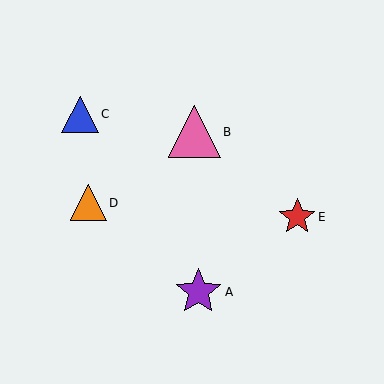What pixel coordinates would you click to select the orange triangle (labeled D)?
Click at (88, 203) to select the orange triangle D.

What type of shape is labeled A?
Shape A is a purple star.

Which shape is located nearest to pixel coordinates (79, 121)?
The blue triangle (labeled C) at (80, 114) is nearest to that location.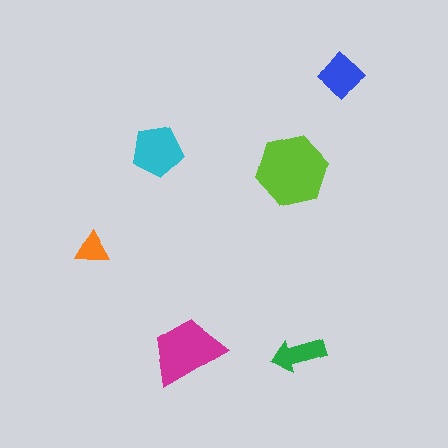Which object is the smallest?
The orange triangle.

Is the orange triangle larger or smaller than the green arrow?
Smaller.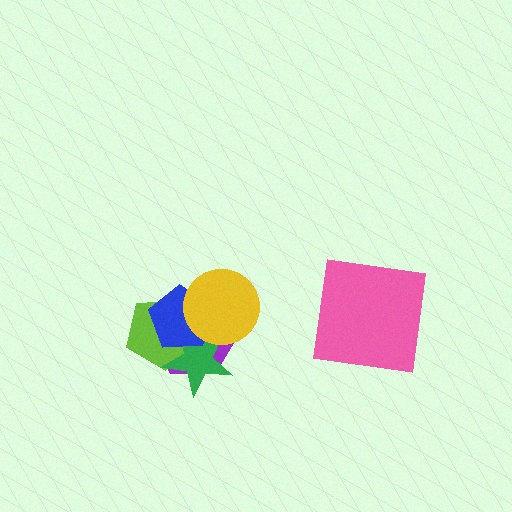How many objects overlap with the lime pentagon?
4 objects overlap with the lime pentagon.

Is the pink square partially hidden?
No, no other shape covers it.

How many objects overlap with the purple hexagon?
4 objects overlap with the purple hexagon.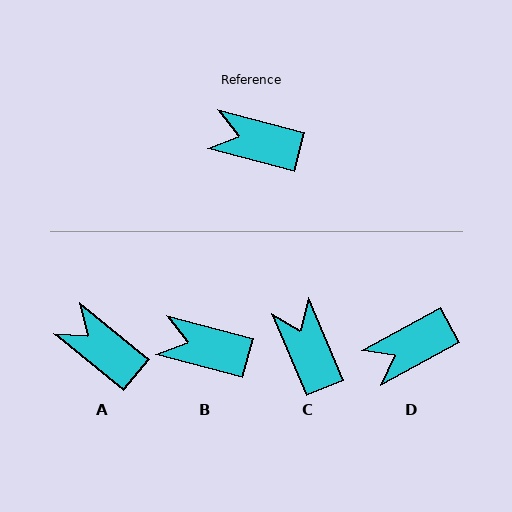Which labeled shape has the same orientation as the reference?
B.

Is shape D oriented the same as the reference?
No, it is off by about 43 degrees.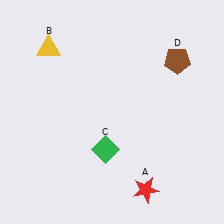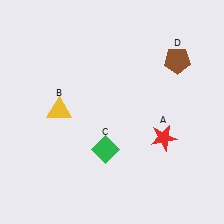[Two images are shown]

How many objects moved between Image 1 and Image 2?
2 objects moved between the two images.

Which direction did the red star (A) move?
The red star (A) moved up.